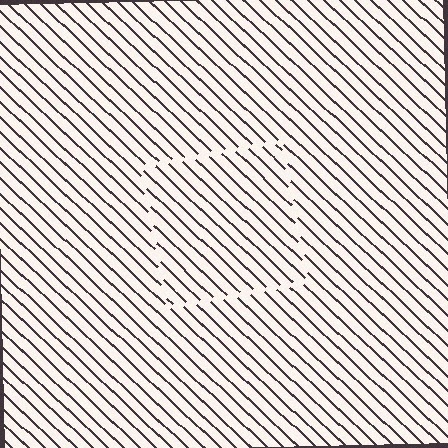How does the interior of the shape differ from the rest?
The interior of the shape contains the same grating, shifted by half a period — the contour is defined by the phase discontinuity where line-ends from the inner and outer gratings abut.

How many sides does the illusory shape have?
4 sides — the line-ends trace a square.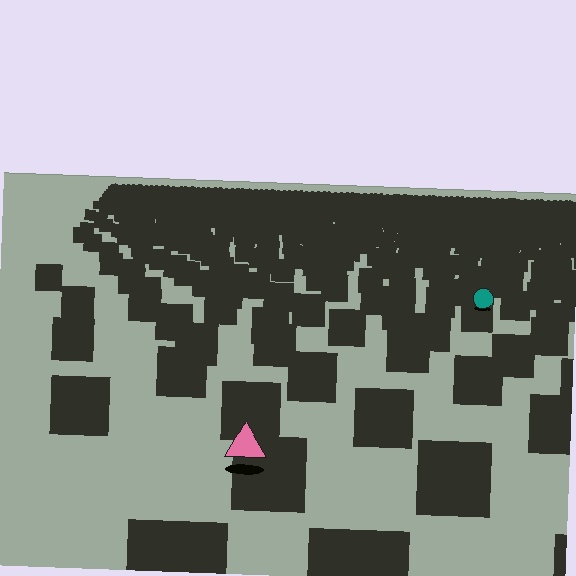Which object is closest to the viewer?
The pink triangle is closest. The texture marks near it are larger and more spread out.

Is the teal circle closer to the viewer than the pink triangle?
No. The pink triangle is closer — you can tell from the texture gradient: the ground texture is coarser near it.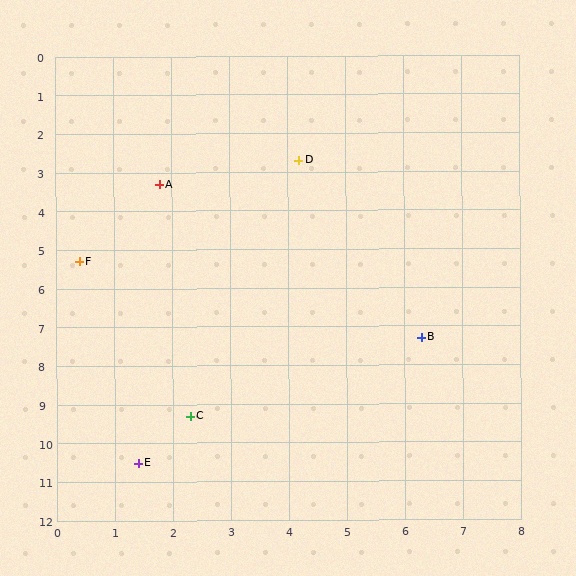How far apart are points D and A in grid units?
Points D and A are about 2.5 grid units apart.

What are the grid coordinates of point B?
Point B is at approximately (6.3, 7.3).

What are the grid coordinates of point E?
Point E is at approximately (1.4, 10.5).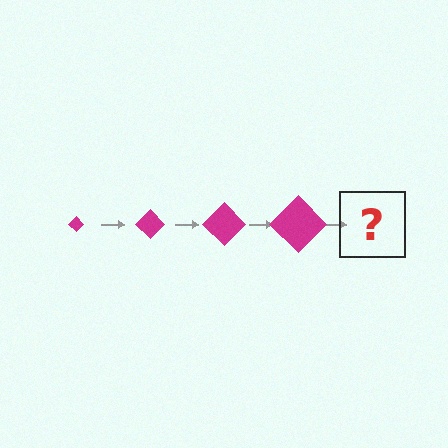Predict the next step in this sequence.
The next step is a magenta diamond, larger than the previous one.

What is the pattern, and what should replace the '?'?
The pattern is that the diamond gets progressively larger each step. The '?' should be a magenta diamond, larger than the previous one.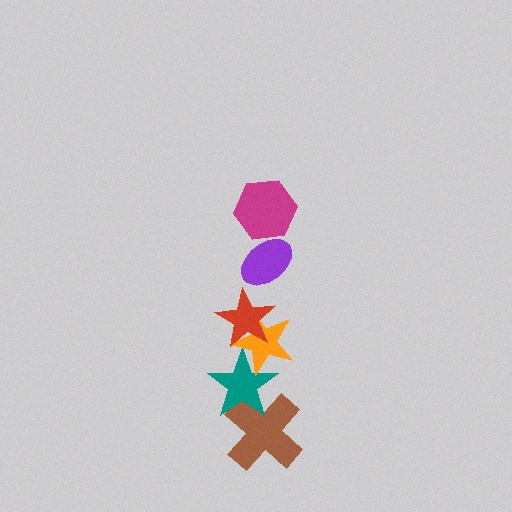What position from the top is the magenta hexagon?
The magenta hexagon is 1st from the top.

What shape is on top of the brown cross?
The teal star is on top of the brown cross.